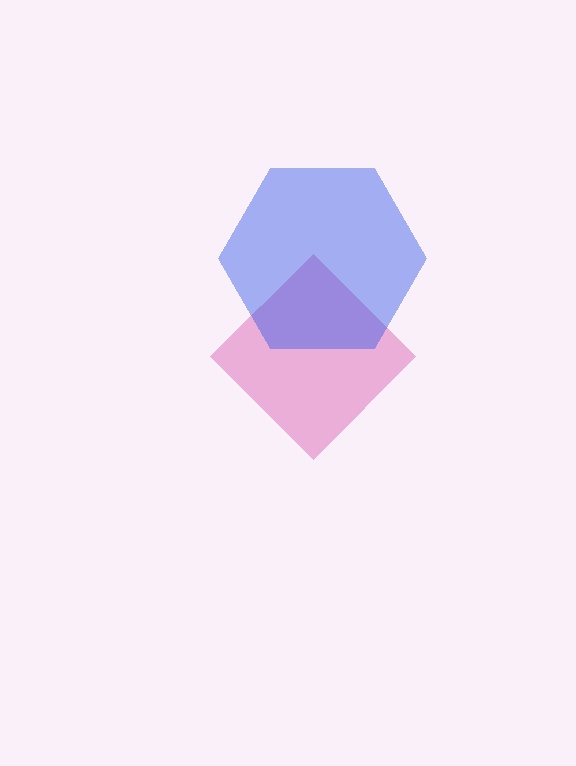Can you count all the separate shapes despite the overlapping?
Yes, there are 2 separate shapes.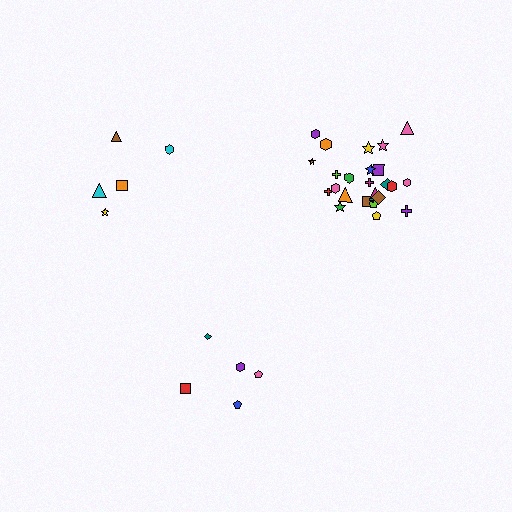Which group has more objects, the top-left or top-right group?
The top-right group.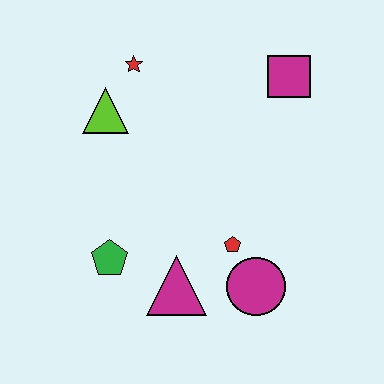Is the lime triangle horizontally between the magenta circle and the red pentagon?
No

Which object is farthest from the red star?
The magenta circle is farthest from the red star.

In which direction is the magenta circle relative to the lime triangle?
The magenta circle is below the lime triangle.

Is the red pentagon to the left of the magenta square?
Yes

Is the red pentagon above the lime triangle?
No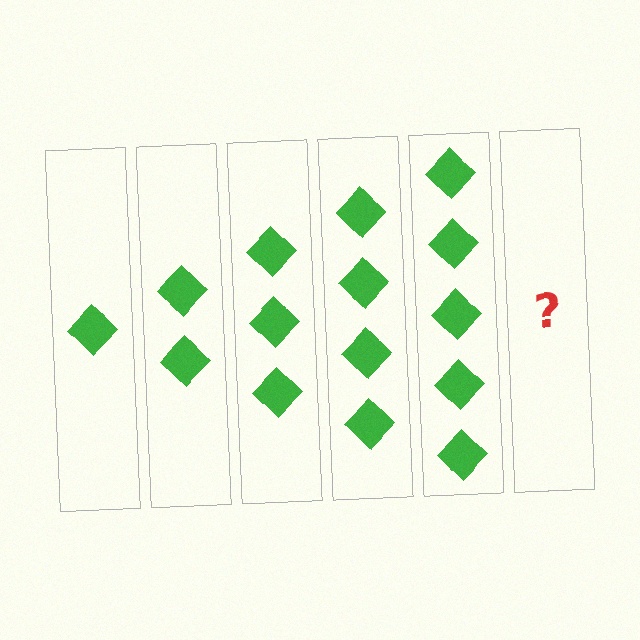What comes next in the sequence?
The next element should be 6 diamonds.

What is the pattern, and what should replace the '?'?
The pattern is that each step adds one more diamond. The '?' should be 6 diamonds.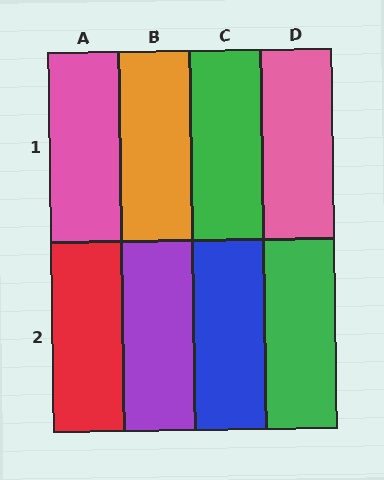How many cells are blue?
1 cell is blue.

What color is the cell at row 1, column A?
Pink.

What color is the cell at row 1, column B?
Orange.